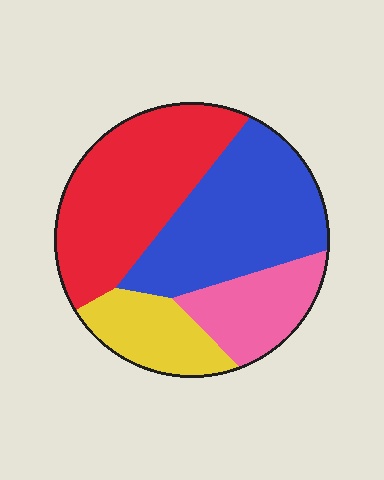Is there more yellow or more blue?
Blue.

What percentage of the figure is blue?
Blue covers roughly 35% of the figure.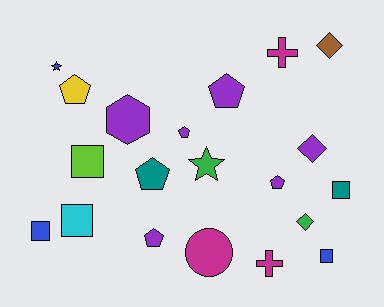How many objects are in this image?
There are 20 objects.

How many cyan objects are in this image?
There is 1 cyan object.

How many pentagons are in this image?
There are 6 pentagons.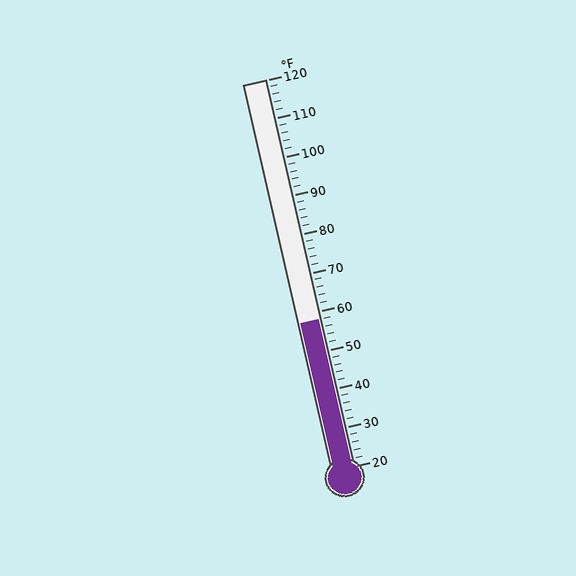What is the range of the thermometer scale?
The thermometer scale ranges from 20°F to 120°F.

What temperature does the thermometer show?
The thermometer shows approximately 58°F.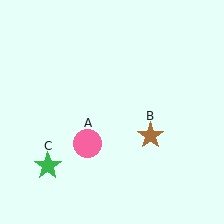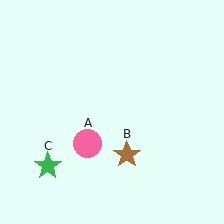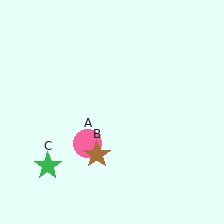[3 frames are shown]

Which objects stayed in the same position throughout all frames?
Pink circle (object A) and green star (object C) remained stationary.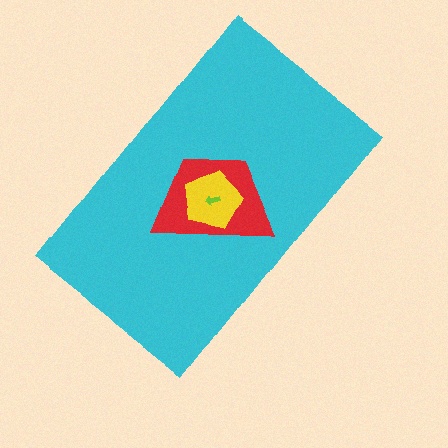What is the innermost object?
The lime arrow.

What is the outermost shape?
The cyan rectangle.